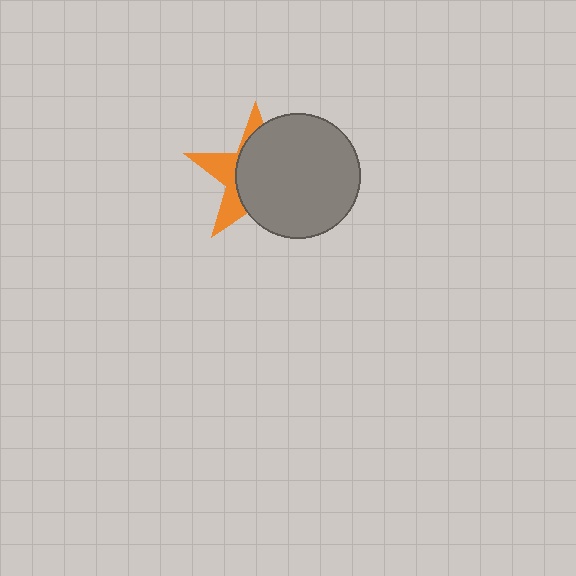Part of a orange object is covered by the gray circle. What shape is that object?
It is a star.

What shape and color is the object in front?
The object in front is a gray circle.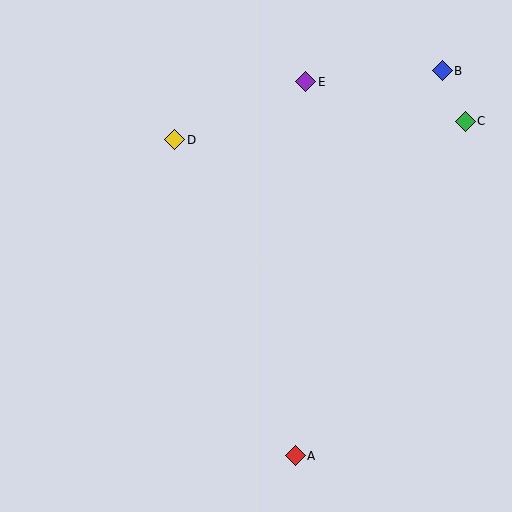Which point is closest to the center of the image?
Point D at (175, 140) is closest to the center.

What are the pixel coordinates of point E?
Point E is at (306, 82).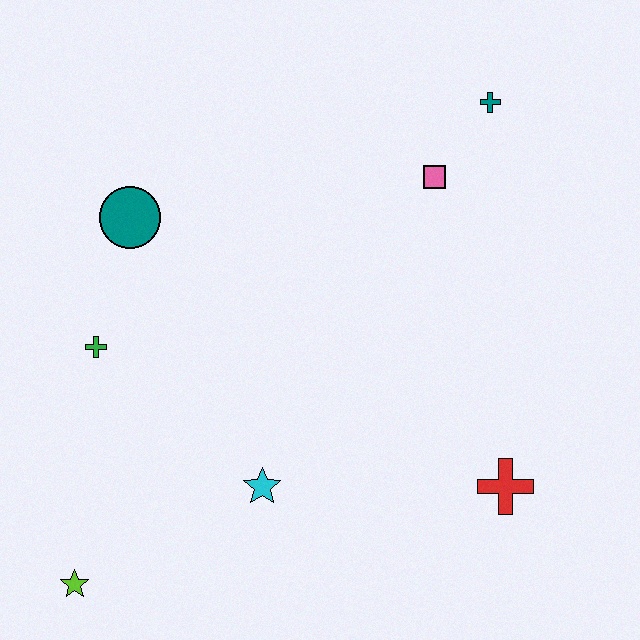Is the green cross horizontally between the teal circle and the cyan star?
No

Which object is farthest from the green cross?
The teal cross is farthest from the green cross.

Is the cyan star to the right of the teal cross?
No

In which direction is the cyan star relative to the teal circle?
The cyan star is below the teal circle.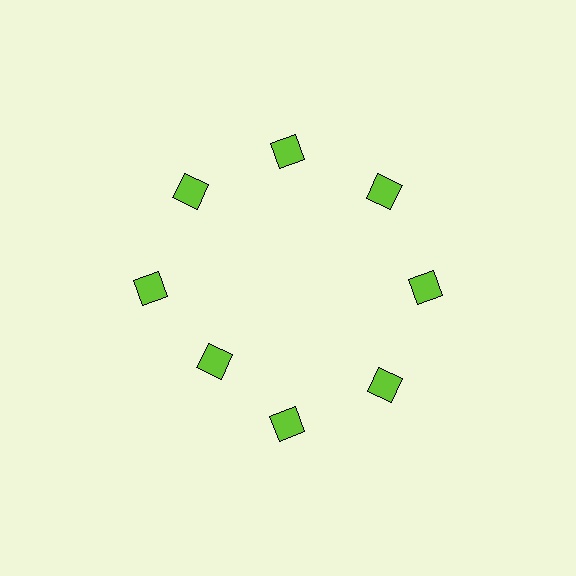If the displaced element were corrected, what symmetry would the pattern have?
It would have 8-fold rotational symmetry — the pattern would map onto itself every 45 degrees.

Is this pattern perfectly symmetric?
No. The 8 lime squares are arranged in a ring, but one element near the 8 o'clock position is pulled inward toward the center, breaking the 8-fold rotational symmetry.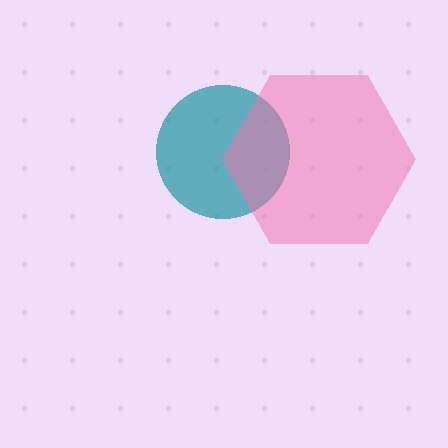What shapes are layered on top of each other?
The layered shapes are: a teal circle, a pink hexagon.